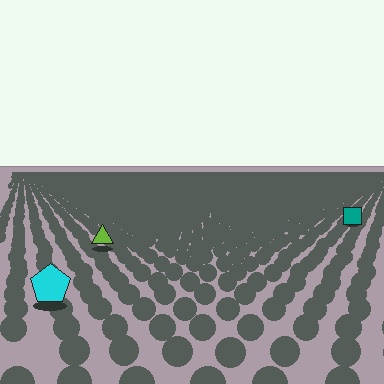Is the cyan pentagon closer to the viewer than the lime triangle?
Yes. The cyan pentagon is closer — you can tell from the texture gradient: the ground texture is coarser near it.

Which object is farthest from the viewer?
The teal square is farthest from the viewer. It appears smaller and the ground texture around it is denser.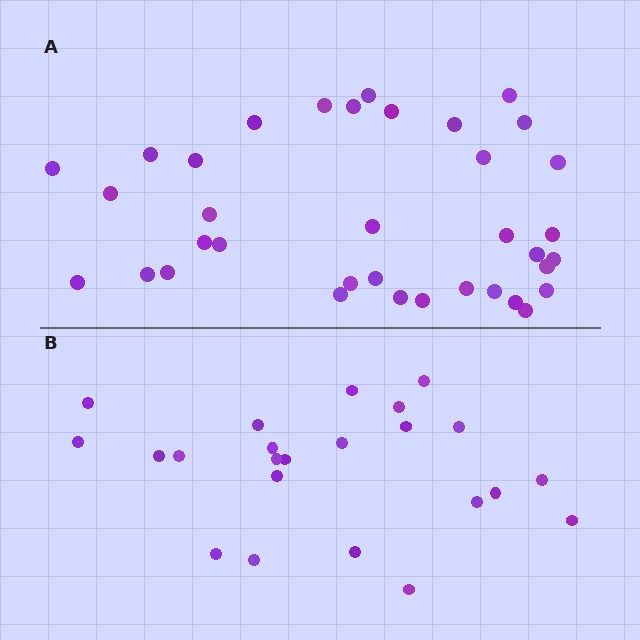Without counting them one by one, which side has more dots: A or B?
Region A (the top region) has more dots.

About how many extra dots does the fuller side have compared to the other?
Region A has approximately 15 more dots than region B.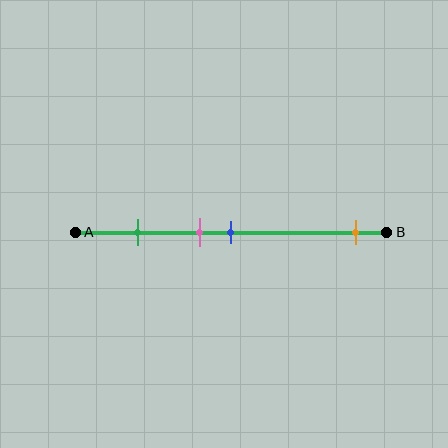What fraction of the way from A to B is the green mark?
The green mark is approximately 20% (0.2) of the way from A to B.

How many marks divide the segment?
There are 4 marks dividing the segment.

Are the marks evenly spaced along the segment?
No, the marks are not evenly spaced.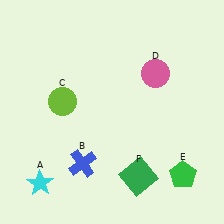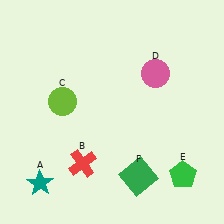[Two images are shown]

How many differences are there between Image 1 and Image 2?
There are 2 differences between the two images.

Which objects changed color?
A changed from cyan to teal. B changed from blue to red.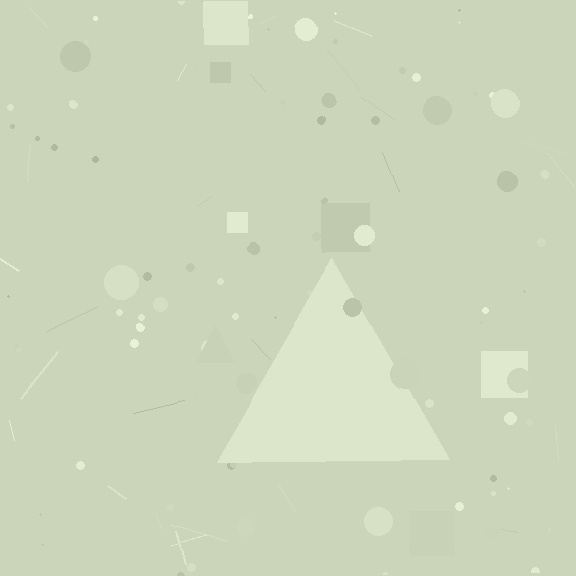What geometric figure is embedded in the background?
A triangle is embedded in the background.